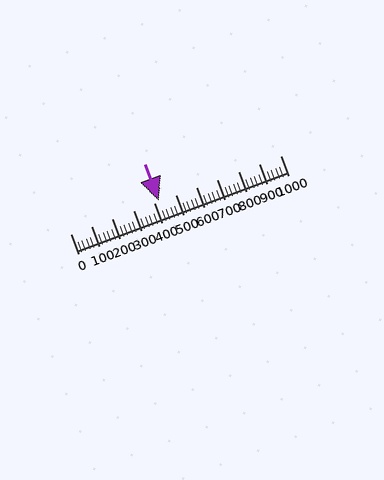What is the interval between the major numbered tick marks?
The major tick marks are spaced 100 units apart.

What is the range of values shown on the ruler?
The ruler shows values from 0 to 1000.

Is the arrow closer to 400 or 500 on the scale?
The arrow is closer to 400.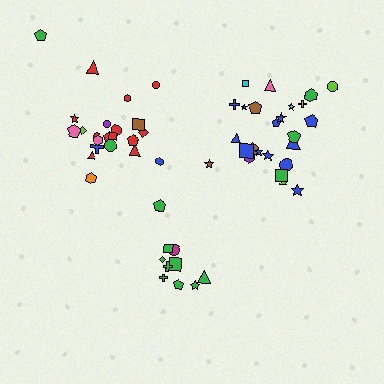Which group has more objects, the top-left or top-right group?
The top-right group.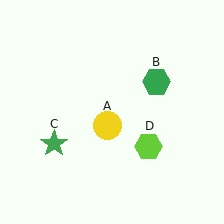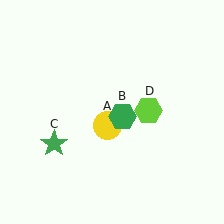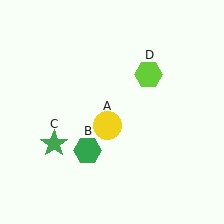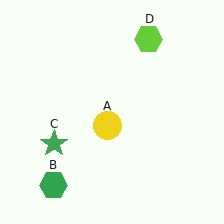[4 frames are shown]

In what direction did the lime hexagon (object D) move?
The lime hexagon (object D) moved up.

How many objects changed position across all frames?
2 objects changed position: green hexagon (object B), lime hexagon (object D).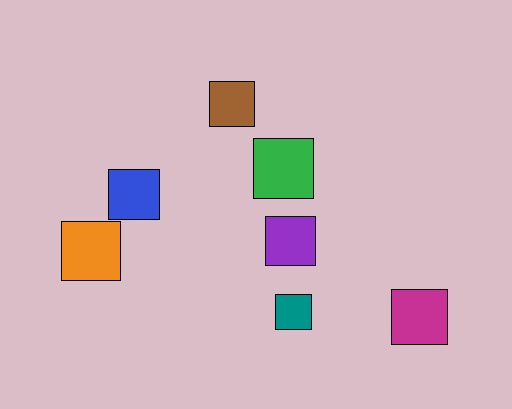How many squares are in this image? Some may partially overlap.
There are 7 squares.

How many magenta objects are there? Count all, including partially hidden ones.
There is 1 magenta object.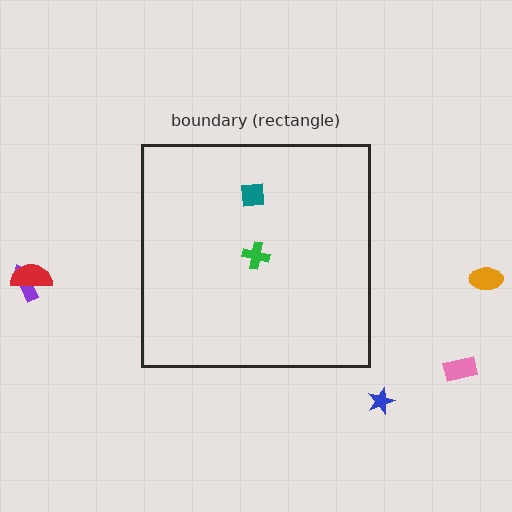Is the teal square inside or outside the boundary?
Inside.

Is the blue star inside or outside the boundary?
Outside.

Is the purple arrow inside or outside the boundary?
Outside.